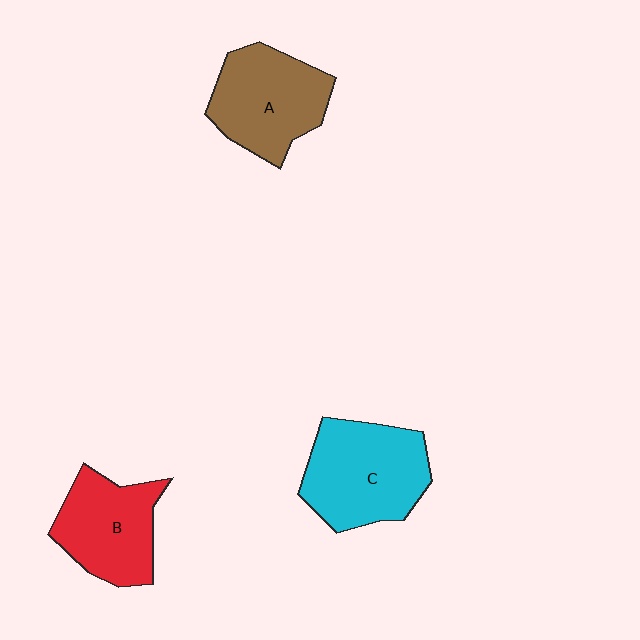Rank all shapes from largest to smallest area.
From largest to smallest: C (cyan), A (brown), B (red).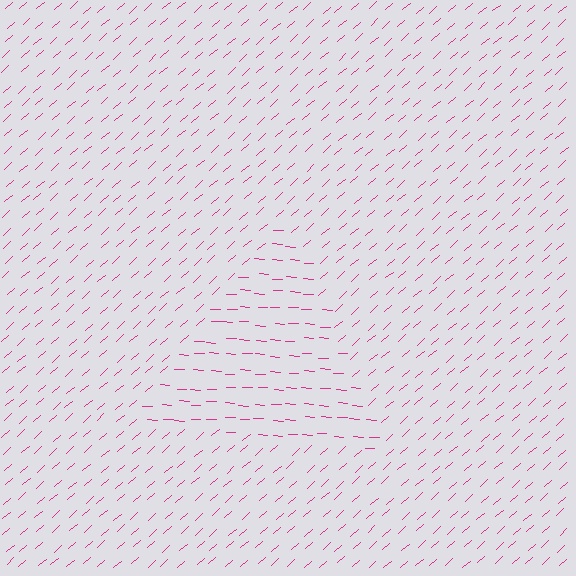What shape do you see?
I see a triangle.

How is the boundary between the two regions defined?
The boundary is defined purely by a change in line orientation (approximately 45 degrees difference). All lines are the same color and thickness.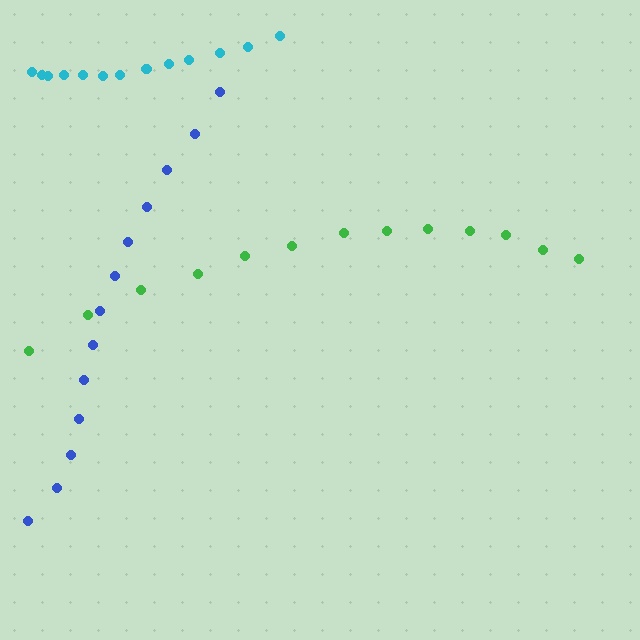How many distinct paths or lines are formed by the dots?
There are 3 distinct paths.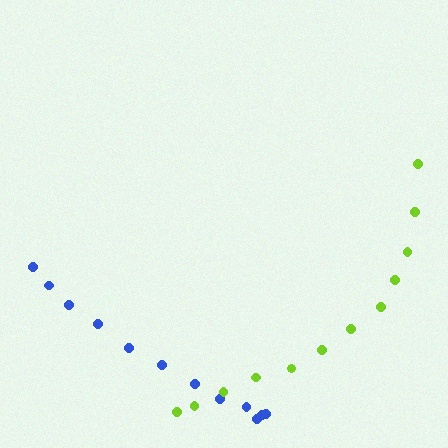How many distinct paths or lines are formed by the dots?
There are 2 distinct paths.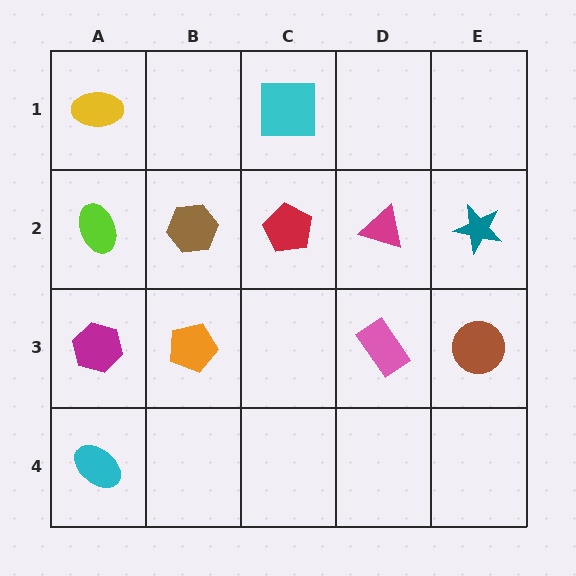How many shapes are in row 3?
4 shapes.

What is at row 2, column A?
A lime ellipse.